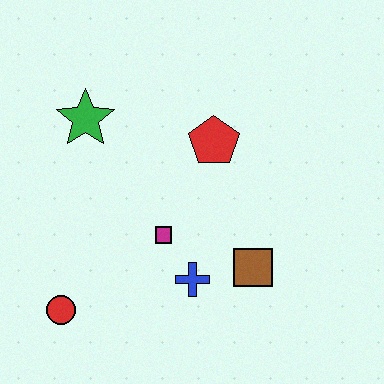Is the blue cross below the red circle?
No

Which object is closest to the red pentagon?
The magenta square is closest to the red pentagon.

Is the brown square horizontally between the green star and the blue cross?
No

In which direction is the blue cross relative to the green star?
The blue cross is below the green star.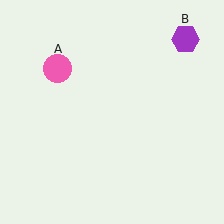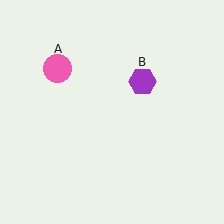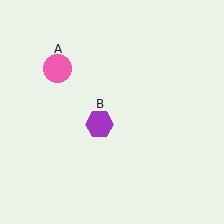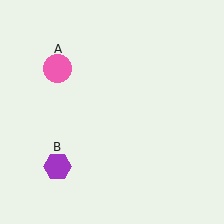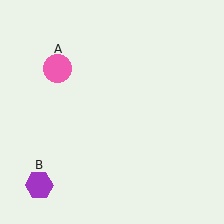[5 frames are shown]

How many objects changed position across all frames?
1 object changed position: purple hexagon (object B).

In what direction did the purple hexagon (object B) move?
The purple hexagon (object B) moved down and to the left.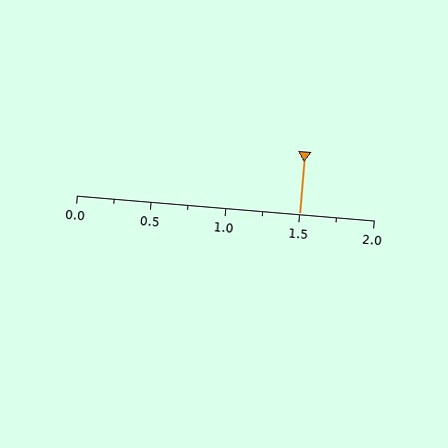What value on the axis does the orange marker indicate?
The marker indicates approximately 1.5.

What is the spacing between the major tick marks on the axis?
The major ticks are spaced 0.5 apart.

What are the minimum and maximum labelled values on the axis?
The axis runs from 0.0 to 2.0.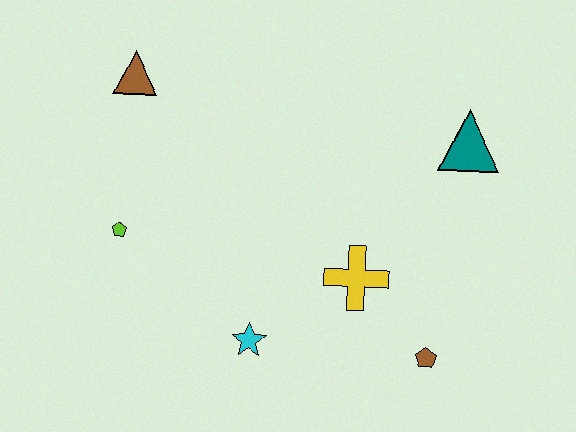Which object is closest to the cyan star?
The yellow cross is closest to the cyan star.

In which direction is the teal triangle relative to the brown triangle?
The teal triangle is to the right of the brown triangle.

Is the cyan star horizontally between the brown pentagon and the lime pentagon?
Yes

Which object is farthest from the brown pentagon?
The brown triangle is farthest from the brown pentagon.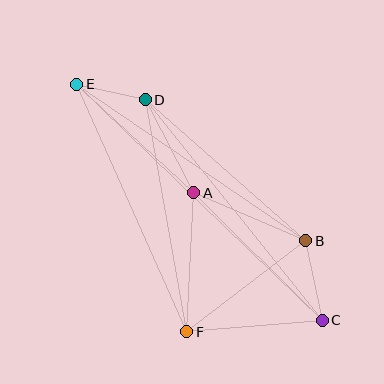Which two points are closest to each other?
Points D and E are closest to each other.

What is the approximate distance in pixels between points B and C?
The distance between B and C is approximately 81 pixels.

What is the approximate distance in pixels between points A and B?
The distance between A and B is approximately 122 pixels.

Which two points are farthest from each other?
Points C and E are farthest from each other.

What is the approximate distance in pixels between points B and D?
The distance between B and D is approximately 214 pixels.